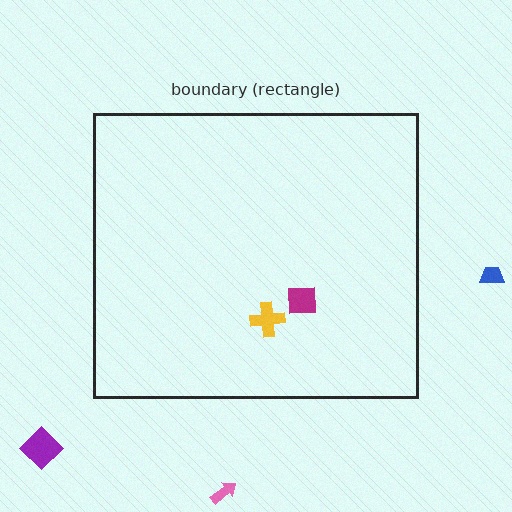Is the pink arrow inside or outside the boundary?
Outside.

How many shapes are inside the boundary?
2 inside, 3 outside.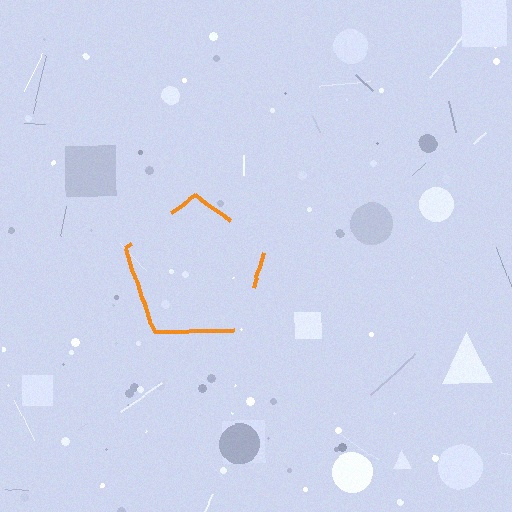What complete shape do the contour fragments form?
The contour fragments form a pentagon.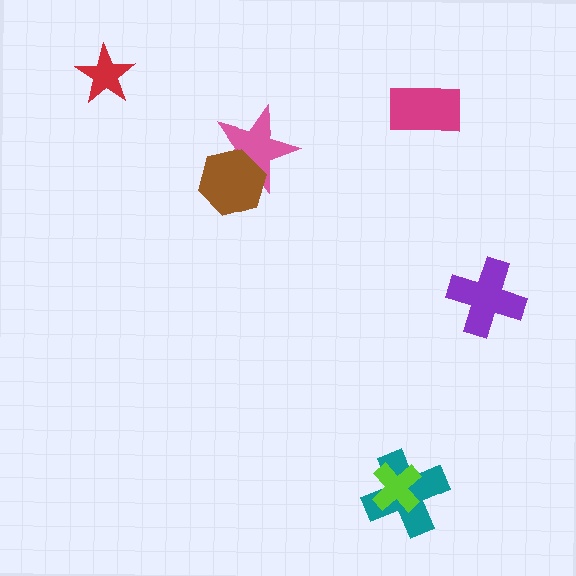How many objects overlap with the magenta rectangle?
0 objects overlap with the magenta rectangle.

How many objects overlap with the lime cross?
1 object overlaps with the lime cross.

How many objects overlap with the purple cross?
0 objects overlap with the purple cross.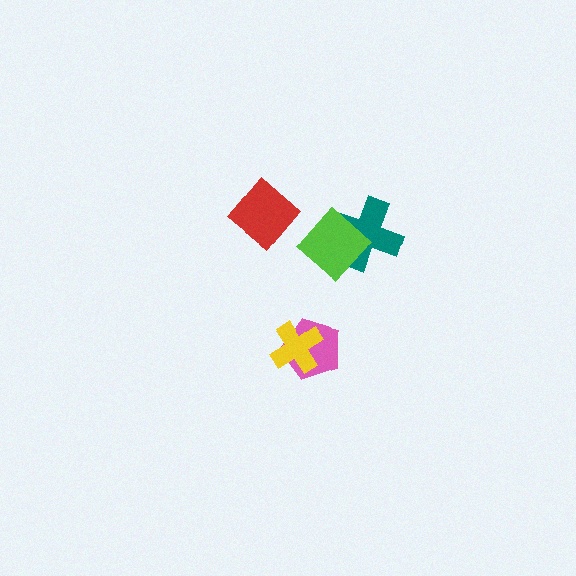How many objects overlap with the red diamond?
0 objects overlap with the red diamond.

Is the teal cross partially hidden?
Yes, it is partially covered by another shape.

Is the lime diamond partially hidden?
No, no other shape covers it.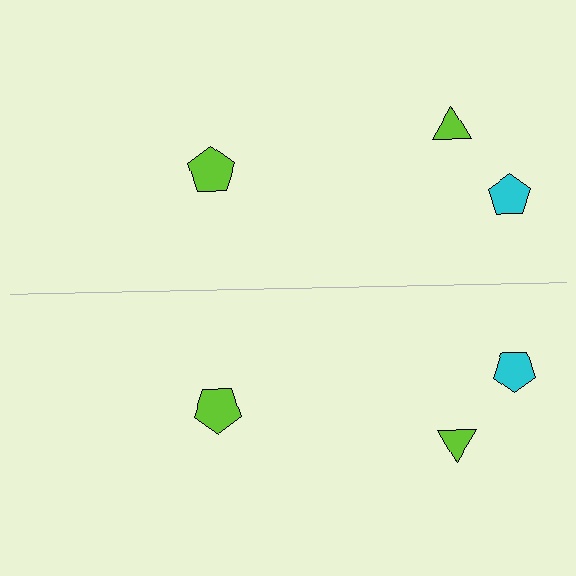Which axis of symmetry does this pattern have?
The pattern has a horizontal axis of symmetry running through the center of the image.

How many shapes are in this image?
There are 6 shapes in this image.